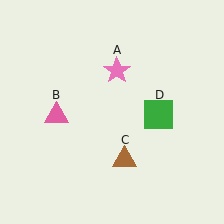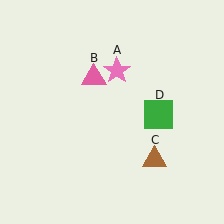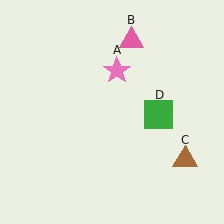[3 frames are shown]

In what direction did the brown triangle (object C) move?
The brown triangle (object C) moved right.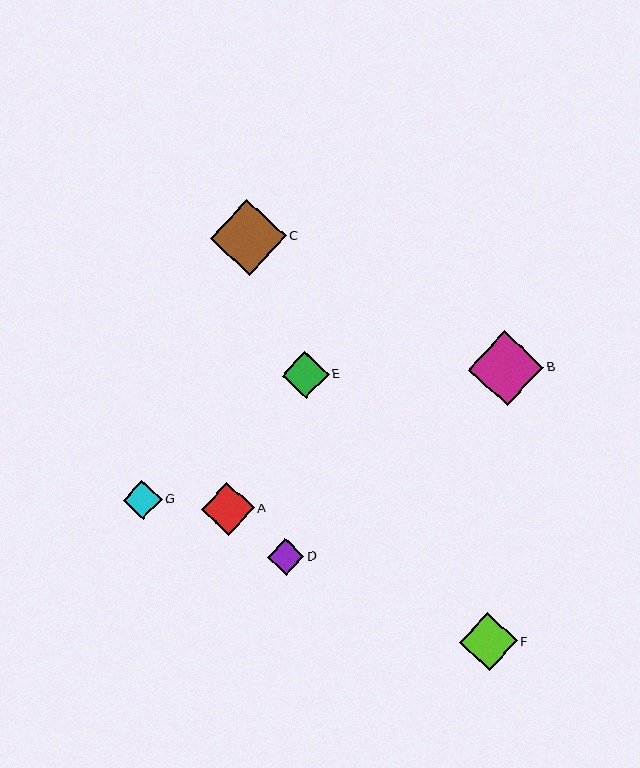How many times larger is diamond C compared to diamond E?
Diamond C is approximately 1.6 times the size of diamond E.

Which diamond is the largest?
Diamond C is the largest with a size of approximately 76 pixels.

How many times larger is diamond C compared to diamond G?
Diamond C is approximately 1.9 times the size of diamond G.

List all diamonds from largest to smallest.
From largest to smallest: C, B, F, A, E, G, D.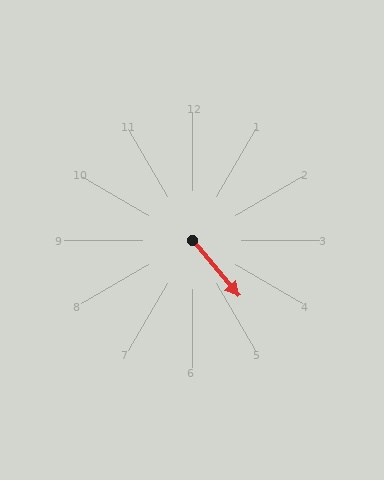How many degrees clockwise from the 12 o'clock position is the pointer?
Approximately 140 degrees.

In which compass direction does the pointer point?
Southeast.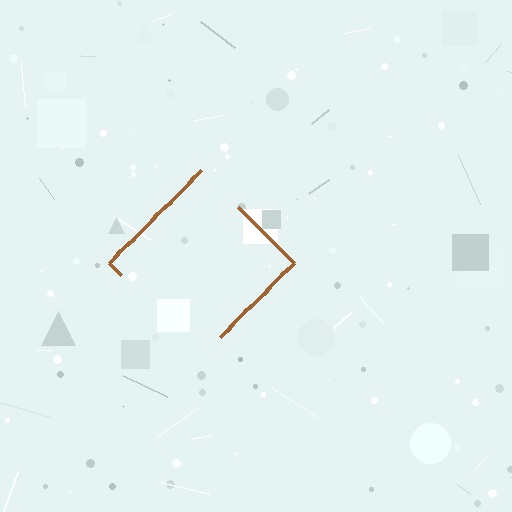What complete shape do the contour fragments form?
The contour fragments form a diamond.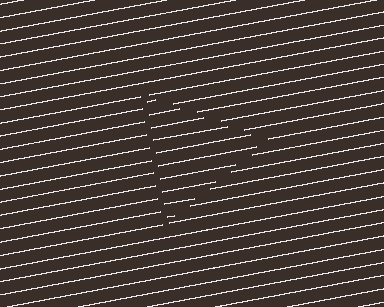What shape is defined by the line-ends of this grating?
An illusory triangle. The interior of the shape contains the same grating, shifted by half a period — the contour is defined by the phase discontinuity where line-ends from the inner and outer gratings abut.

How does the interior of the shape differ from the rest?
The interior of the shape contains the same grating, shifted by half a period — the contour is defined by the phase discontinuity where line-ends from the inner and outer gratings abut.